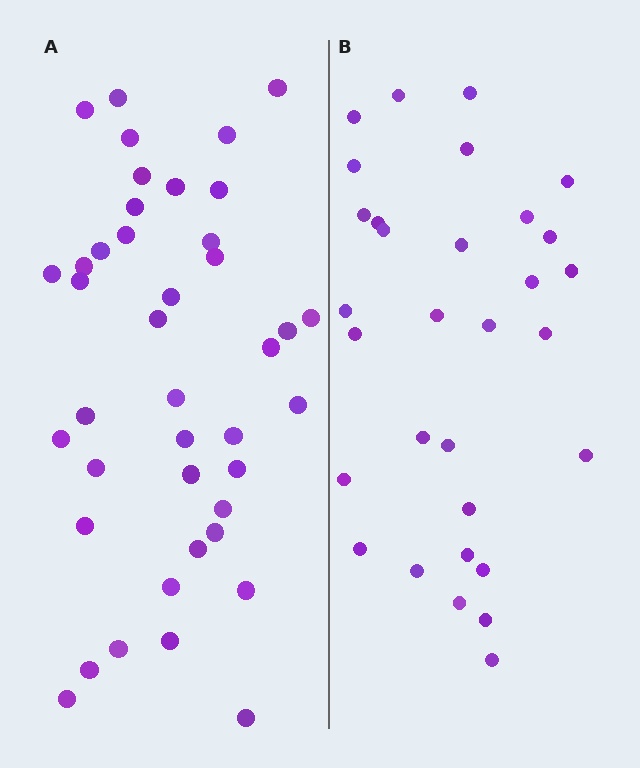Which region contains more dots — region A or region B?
Region A (the left region) has more dots.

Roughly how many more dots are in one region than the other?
Region A has roughly 10 or so more dots than region B.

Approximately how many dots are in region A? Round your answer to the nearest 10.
About 40 dots. (The exact count is 41, which rounds to 40.)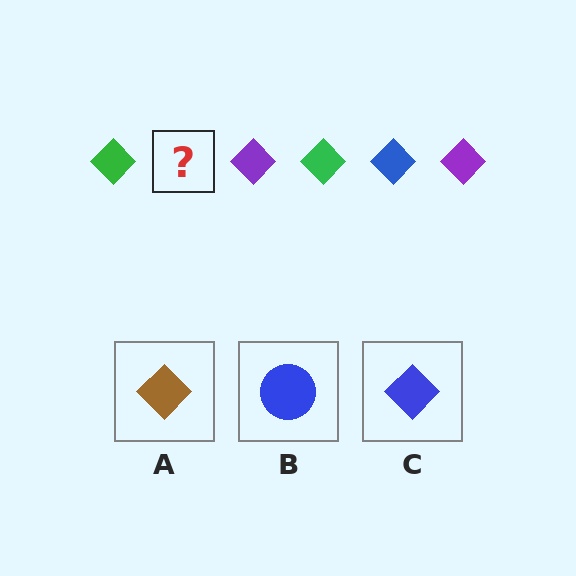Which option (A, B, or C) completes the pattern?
C.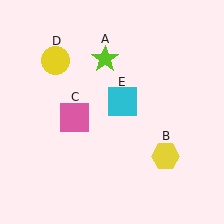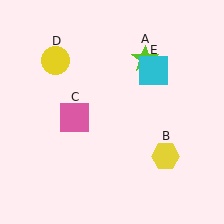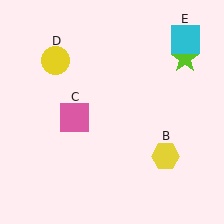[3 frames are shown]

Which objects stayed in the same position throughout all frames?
Yellow hexagon (object B) and pink square (object C) and yellow circle (object D) remained stationary.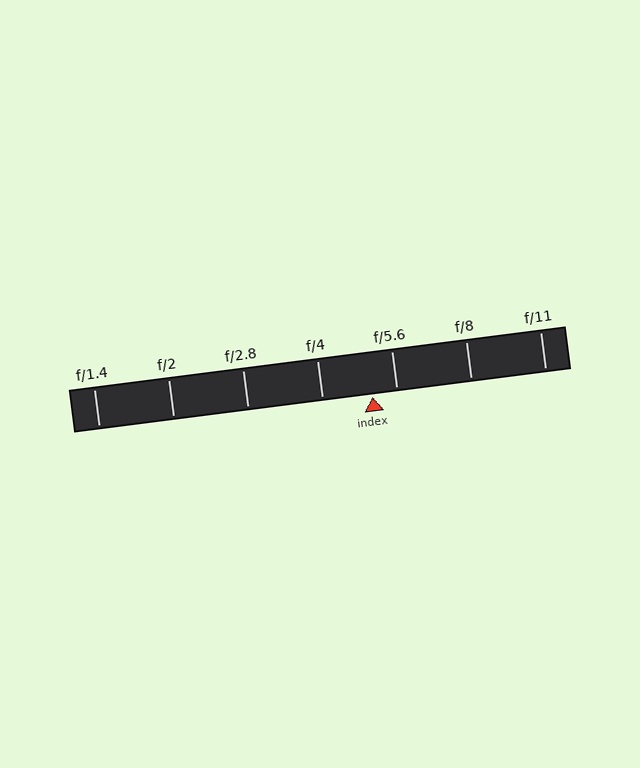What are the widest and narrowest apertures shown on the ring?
The widest aperture shown is f/1.4 and the narrowest is f/11.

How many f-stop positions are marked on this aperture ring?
There are 7 f-stop positions marked.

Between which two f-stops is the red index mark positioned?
The index mark is between f/4 and f/5.6.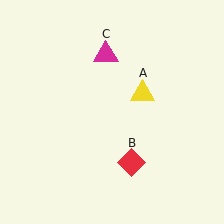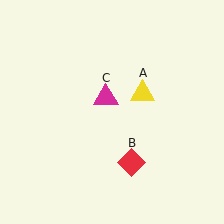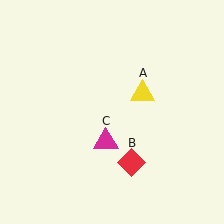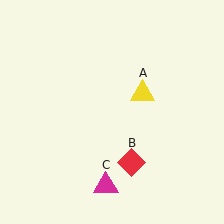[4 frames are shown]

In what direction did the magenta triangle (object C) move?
The magenta triangle (object C) moved down.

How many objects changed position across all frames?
1 object changed position: magenta triangle (object C).